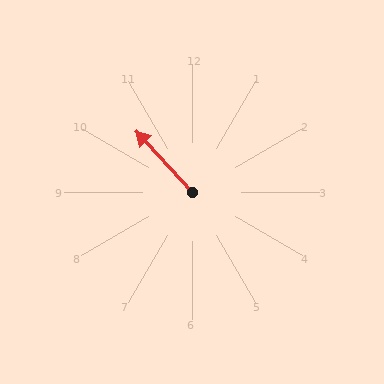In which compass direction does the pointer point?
Northwest.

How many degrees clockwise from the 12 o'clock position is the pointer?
Approximately 317 degrees.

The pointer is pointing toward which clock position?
Roughly 11 o'clock.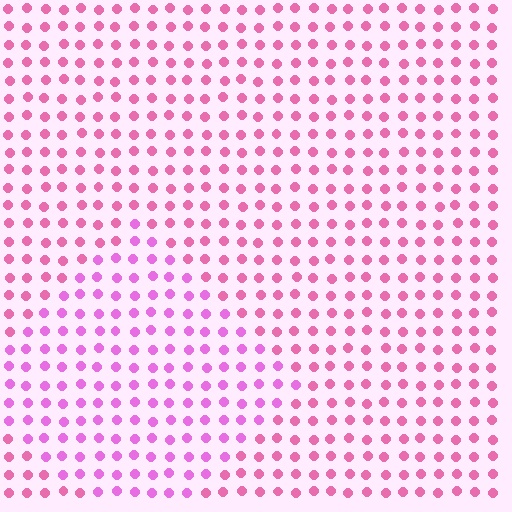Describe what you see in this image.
The image is filled with small pink elements in a uniform arrangement. A diamond-shaped region is visible where the elements are tinted to a slightly different hue, forming a subtle color boundary.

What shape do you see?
I see a diamond.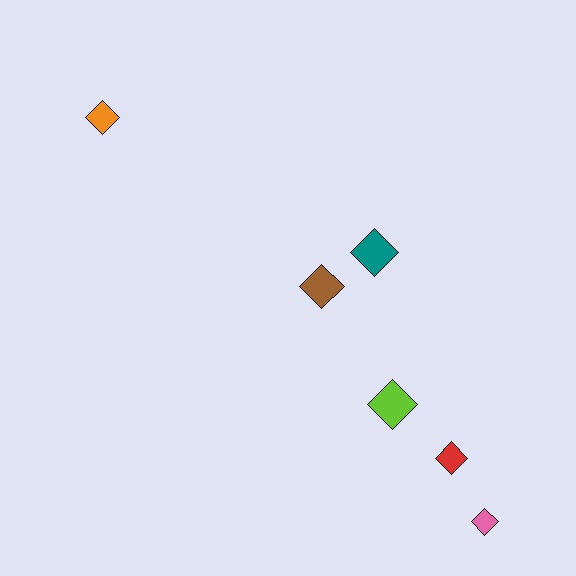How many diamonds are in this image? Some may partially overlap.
There are 6 diamonds.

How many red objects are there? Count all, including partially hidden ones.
There is 1 red object.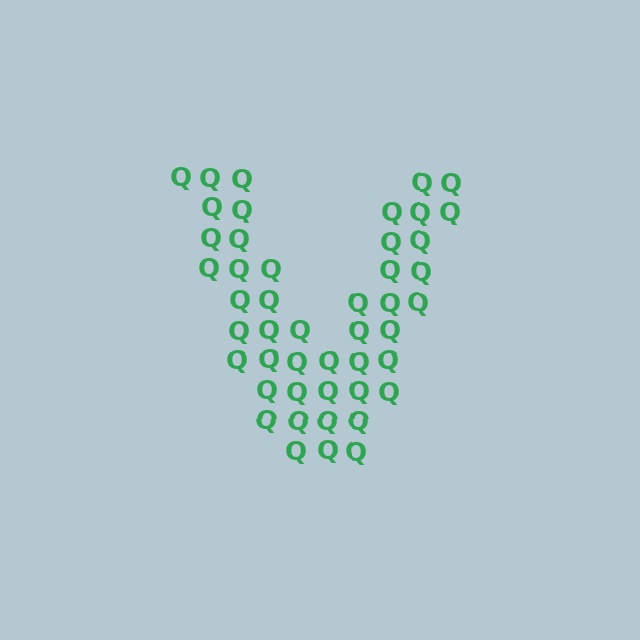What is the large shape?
The large shape is the letter V.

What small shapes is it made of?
It is made of small letter Q's.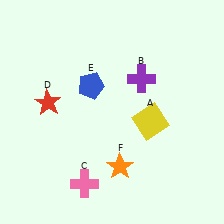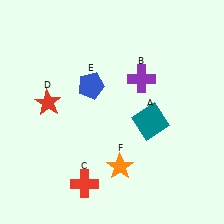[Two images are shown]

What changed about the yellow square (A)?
In Image 1, A is yellow. In Image 2, it changed to teal.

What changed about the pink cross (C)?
In Image 1, C is pink. In Image 2, it changed to red.